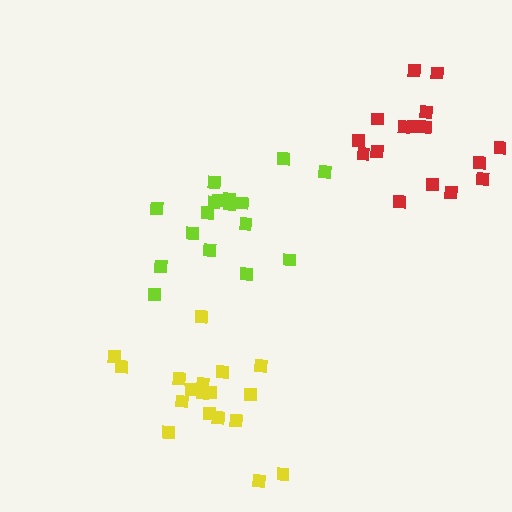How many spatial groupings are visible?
There are 3 spatial groupings.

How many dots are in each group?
Group 1: 17 dots, Group 2: 18 dots, Group 3: 16 dots (51 total).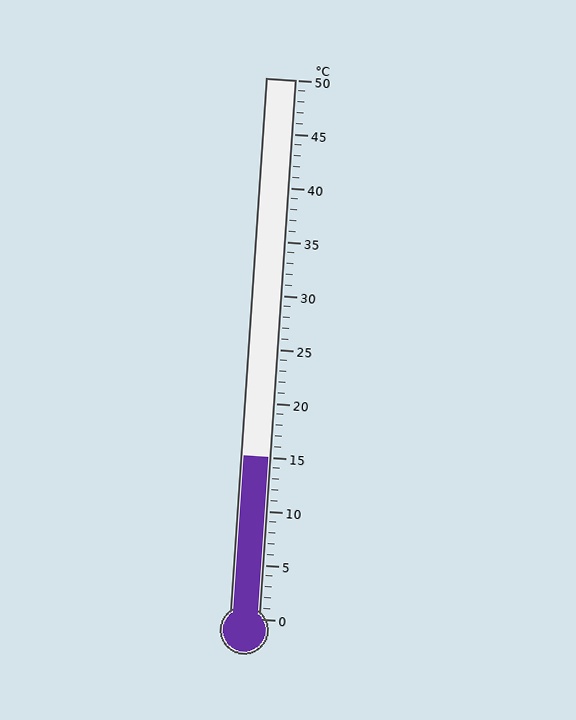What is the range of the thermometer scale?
The thermometer scale ranges from 0°C to 50°C.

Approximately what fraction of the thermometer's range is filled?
The thermometer is filled to approximately 30% of its range.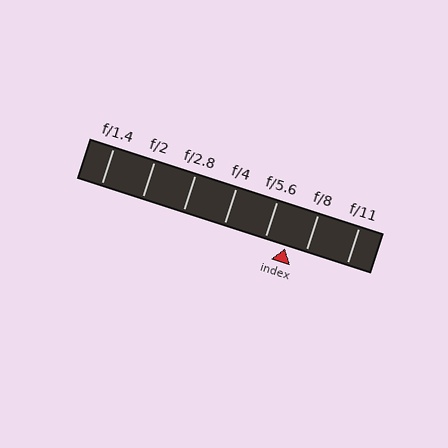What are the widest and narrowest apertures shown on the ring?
The widest aperture shown is f/1.4 and the narrowest is f/11.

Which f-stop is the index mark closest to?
The index mark is closest to f/8.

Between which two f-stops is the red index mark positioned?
The index mark is between f/5.6 and f/8.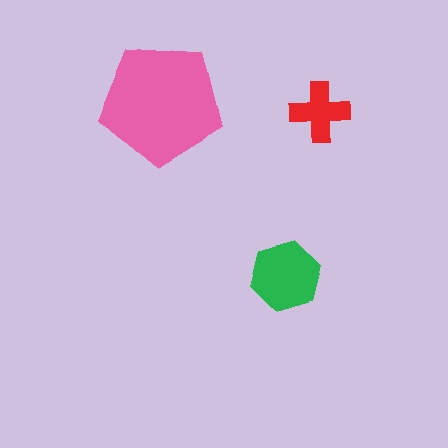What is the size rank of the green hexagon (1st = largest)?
2nd.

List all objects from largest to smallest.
The pink pentagon, the green hexagon, the red cross.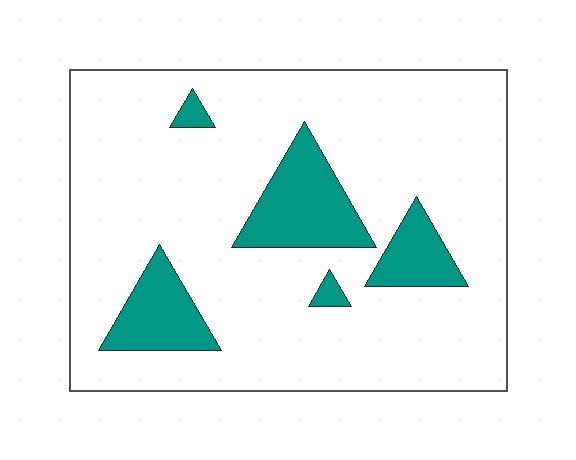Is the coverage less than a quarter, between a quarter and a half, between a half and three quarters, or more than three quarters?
Less than a quarter.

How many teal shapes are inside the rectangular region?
5.